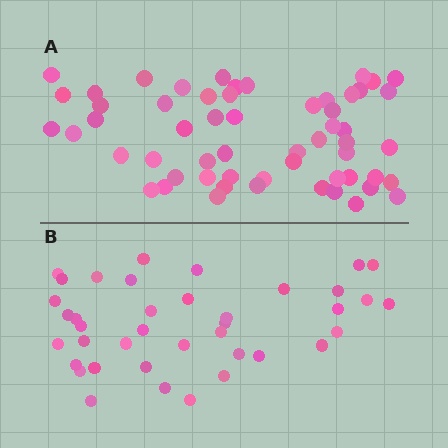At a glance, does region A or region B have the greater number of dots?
Region A (the top region) has more dots.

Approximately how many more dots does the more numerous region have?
Region A has approximately 20 more dots than region B.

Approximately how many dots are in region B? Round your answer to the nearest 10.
About 40 dots. (The exact count is 39, which rounds to 40.)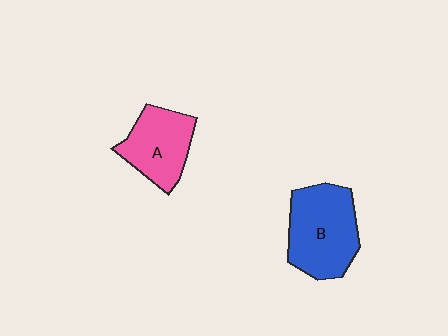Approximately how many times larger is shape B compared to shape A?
Approximately 1.3 times.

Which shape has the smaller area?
Shape A (pink).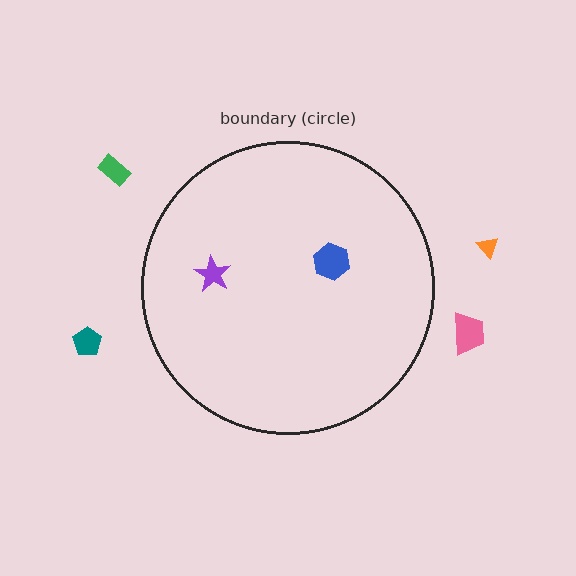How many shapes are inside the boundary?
2 inside, 4 outside.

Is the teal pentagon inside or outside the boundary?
Outside.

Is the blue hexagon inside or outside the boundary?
Inside.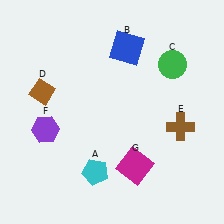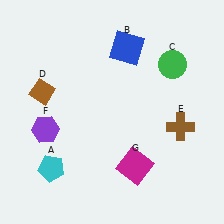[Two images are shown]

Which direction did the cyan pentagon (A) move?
The cyan pentagon (A) moved left.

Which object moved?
The cyan pentagon (A) moved left.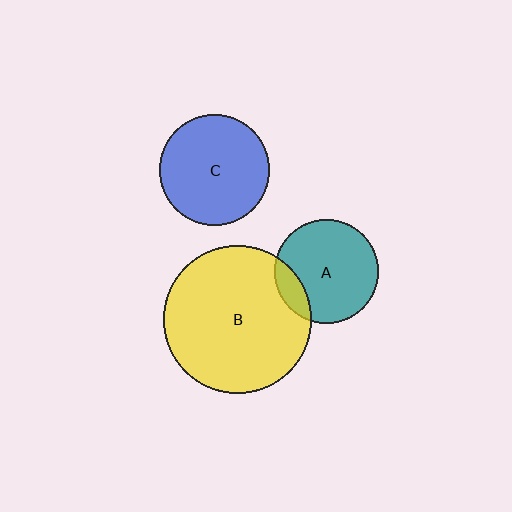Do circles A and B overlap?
Yes.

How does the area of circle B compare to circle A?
Approximately 2.0 times.